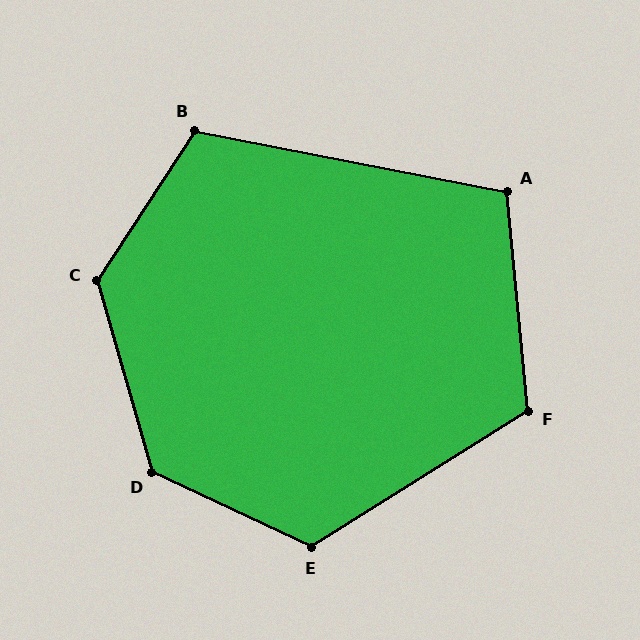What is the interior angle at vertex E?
Approximately 123 degrees (obtuse).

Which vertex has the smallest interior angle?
A, at approximately 106 degrees.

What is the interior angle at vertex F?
Approximately 117 degrees (obtuse).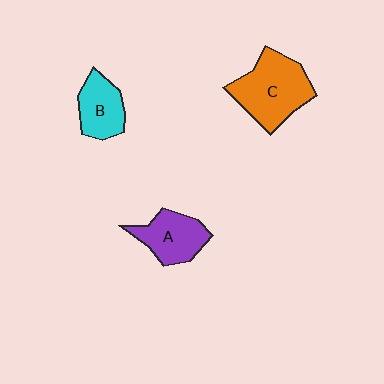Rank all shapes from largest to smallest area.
From largest to smallest: C (orange), A (purple), B (cyan).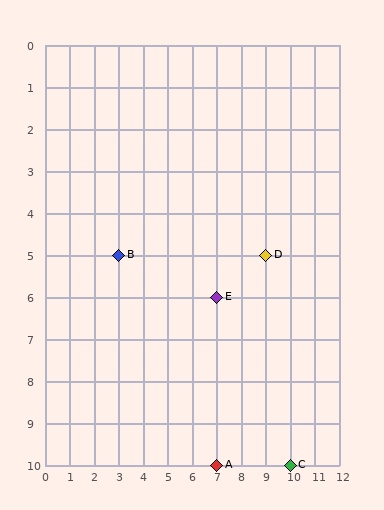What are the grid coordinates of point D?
Point D is at grid coordinates (9, 5).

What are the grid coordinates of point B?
Point B is at grid coordinates (3, 5).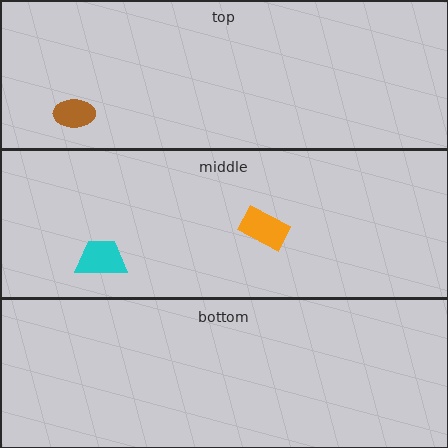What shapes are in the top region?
The brown ellipse.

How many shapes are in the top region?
1.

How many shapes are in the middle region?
2.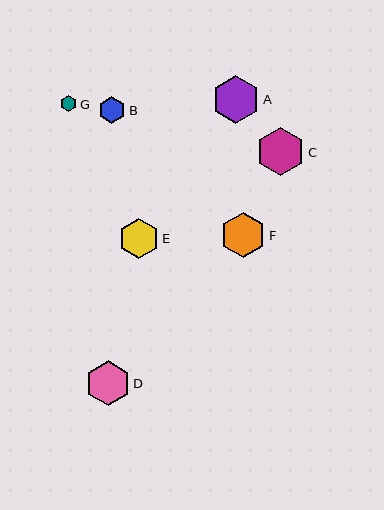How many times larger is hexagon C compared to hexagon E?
Hexagon C is approximately 1.2 times the size of hexagon E.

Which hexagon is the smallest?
Hexagon G is the smallest with a size of approximately 16 pixels.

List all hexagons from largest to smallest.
From largest to smallest: C, A, F, D, E, B, G.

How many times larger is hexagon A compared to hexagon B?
Hexagon A is approximately 1.7 times the size of hexagon B.